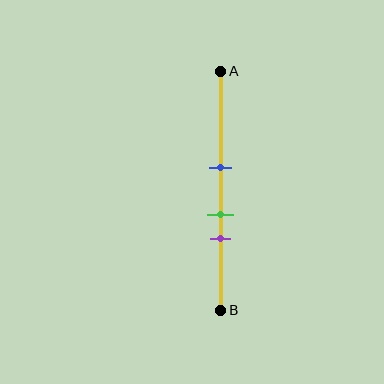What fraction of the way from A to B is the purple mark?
The purple mark is approximately 70% (0.7) of the way from A to B.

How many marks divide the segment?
There are 3 marks dividing the segment.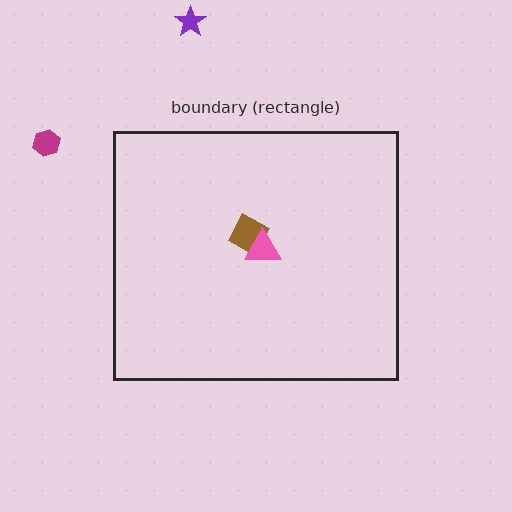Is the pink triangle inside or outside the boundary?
Inside.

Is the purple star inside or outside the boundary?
Outside.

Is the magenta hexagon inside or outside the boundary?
Outside.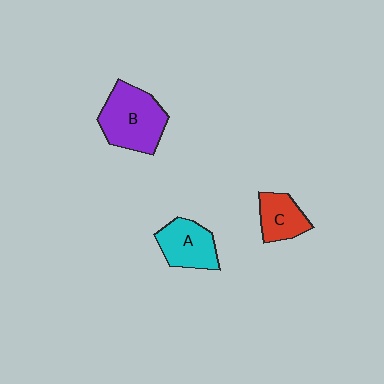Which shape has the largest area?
Shape B (purple).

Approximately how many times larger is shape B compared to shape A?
Approximately 1.4 times.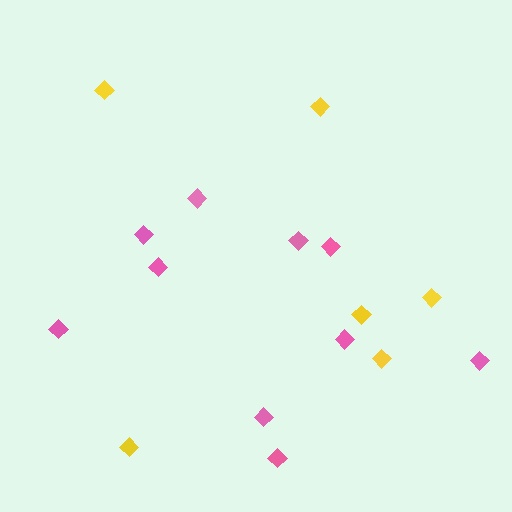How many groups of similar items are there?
There are 2 groups: one group of yellow diamonds (6) and one group of pink diamonds (10).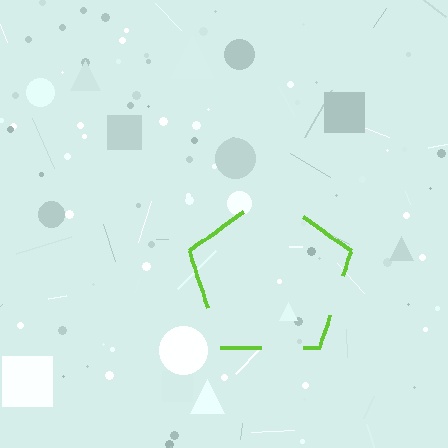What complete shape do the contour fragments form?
The contour fragments form a pentagon.